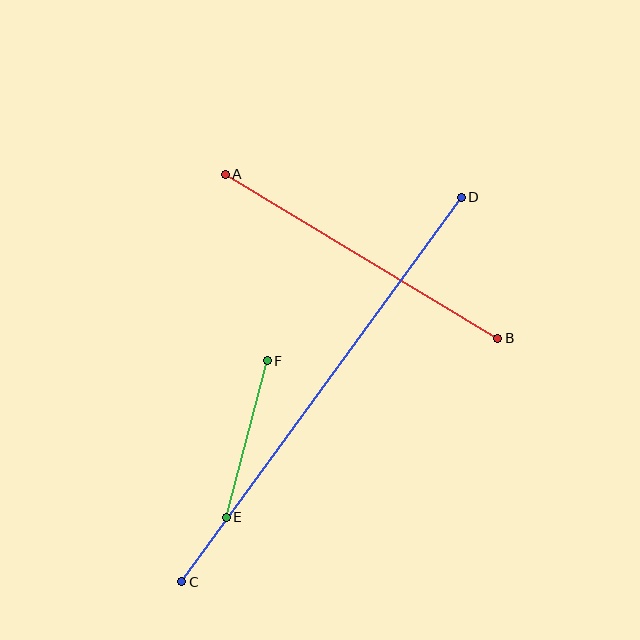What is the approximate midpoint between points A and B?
The midpoint is at approximately (362, 256) pixels.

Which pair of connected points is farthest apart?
Points C and D are farthest apart.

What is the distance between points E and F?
The distance is approximately 162 pixels.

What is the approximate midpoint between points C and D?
The midpoint is at approximately (322, 390) pixels.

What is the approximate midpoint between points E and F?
The midpoint is at approximately (247, 439) pixels.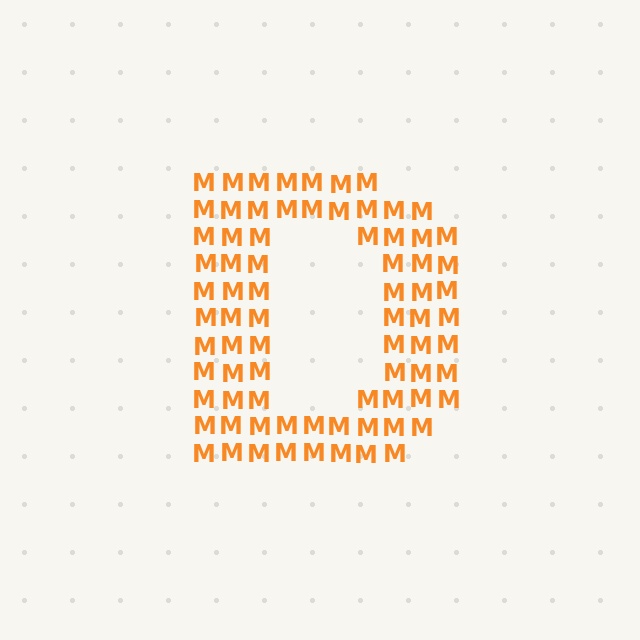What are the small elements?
The small elements are letter M's.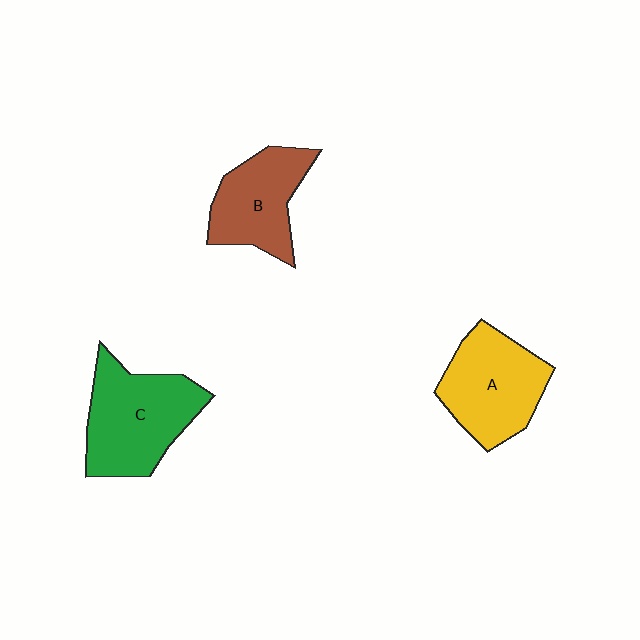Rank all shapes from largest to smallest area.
From largest to smallest: C (green), A (yellow), B (brown).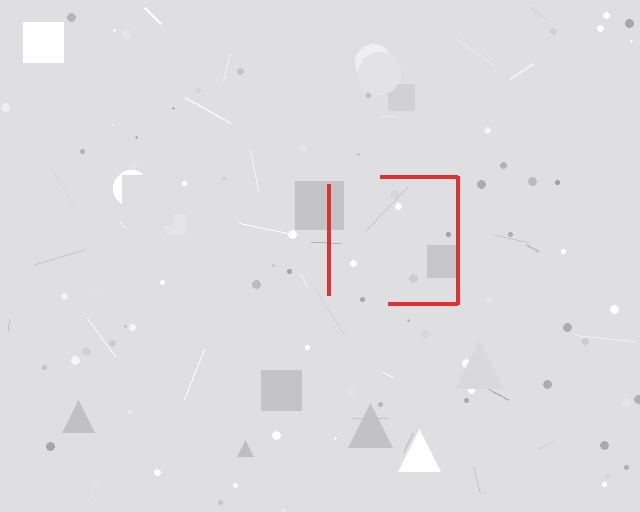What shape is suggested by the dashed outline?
The dashed outline suggests a square.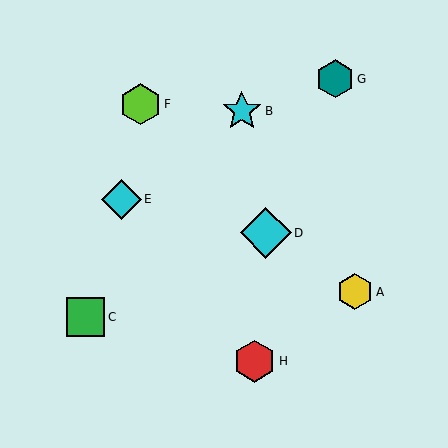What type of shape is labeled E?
Shape E is a cyan diamond.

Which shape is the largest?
The cyan diamond (labeled D) is the largest.